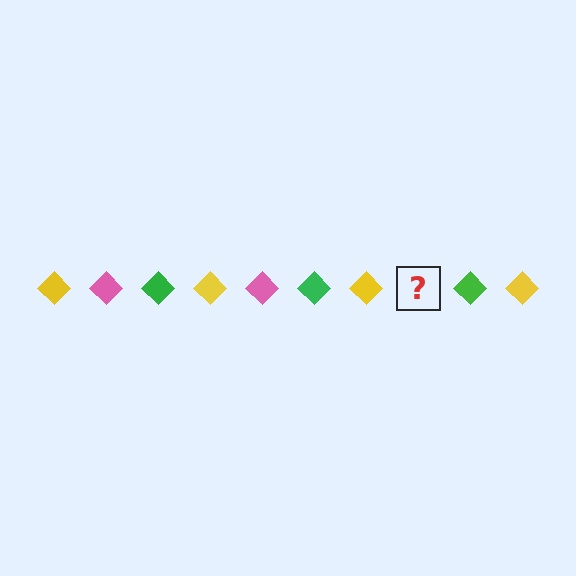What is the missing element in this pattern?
The missing element is a pink diamond.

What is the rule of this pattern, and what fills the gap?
The rule is that the pattern cycles through yellow, pink, green diamonds. The gap should be filled with a pink diamond.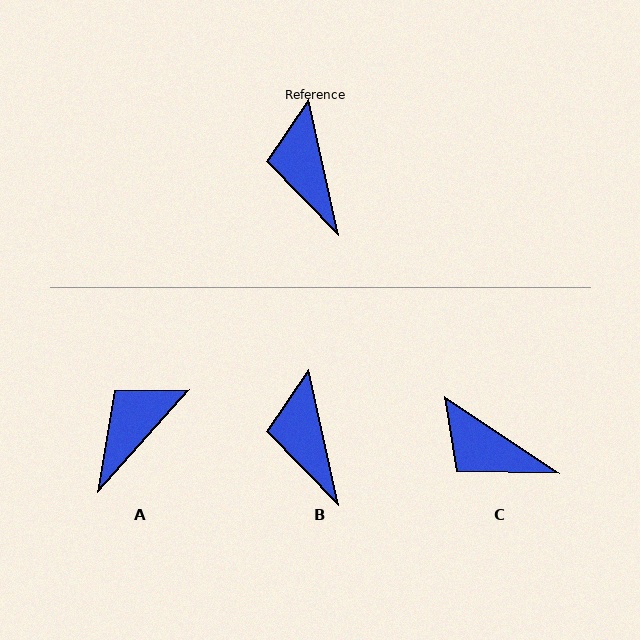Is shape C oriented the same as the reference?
No, it is off by about 44 degrees.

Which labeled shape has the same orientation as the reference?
B.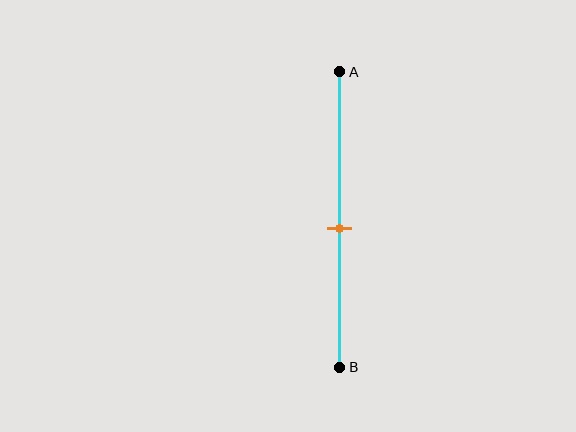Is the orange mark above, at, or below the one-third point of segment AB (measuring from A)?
The orange mark is below the one-third point of segment AB.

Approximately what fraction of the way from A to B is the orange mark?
The orange mark is approximately 55% of the way from A to B.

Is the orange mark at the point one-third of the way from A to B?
No, the mark is at about 55% from A, not at the 33% one-third point.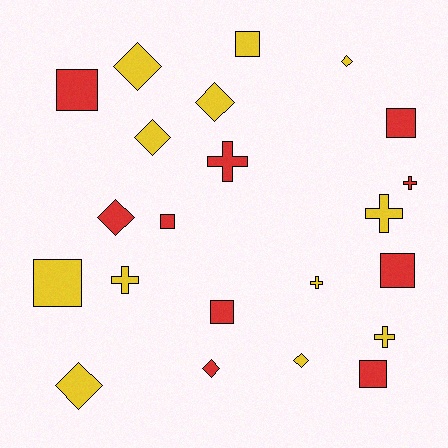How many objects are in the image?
There are 22 objects.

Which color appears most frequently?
Yellow, with 12 objects.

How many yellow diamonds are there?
There are 6 yellow diamonds.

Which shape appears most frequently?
Diamond, with 8 objects.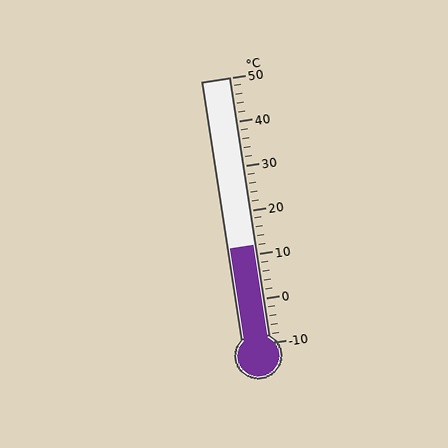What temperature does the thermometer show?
The thermometer shows approximately 12°C.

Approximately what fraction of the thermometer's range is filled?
The thermometer is filled to approximately 35% of its range.